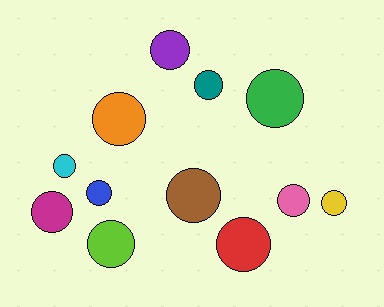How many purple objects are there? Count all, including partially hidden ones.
There is 1 purple object.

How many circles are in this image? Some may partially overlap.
There are 12 circles.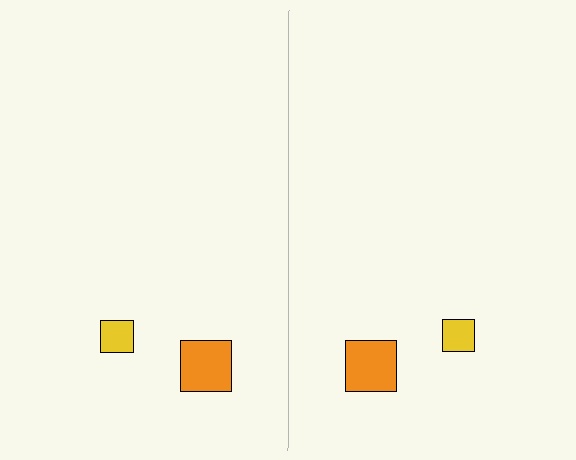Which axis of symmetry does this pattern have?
The pattern has a vertical axis of symmetry running through the center of the image.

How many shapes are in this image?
There are 4 shapes in this image.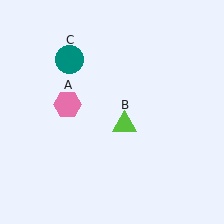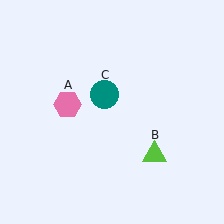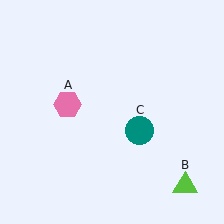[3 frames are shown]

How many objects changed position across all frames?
2 objects changed position: lime triangle (object B), teal circle (object C).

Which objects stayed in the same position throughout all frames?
Pink hexagon (object A) remained stationary.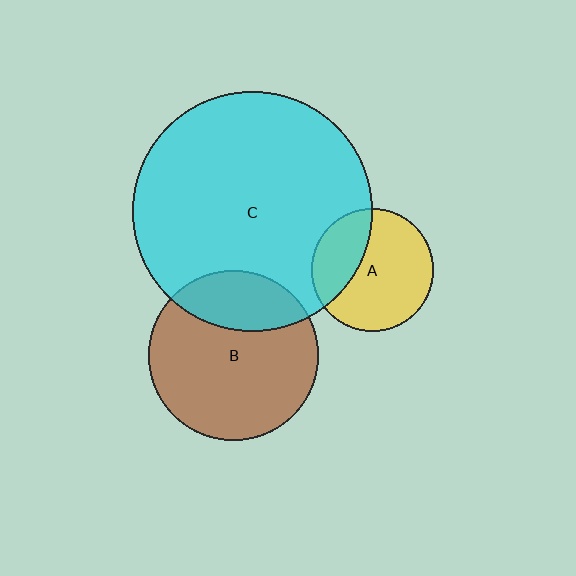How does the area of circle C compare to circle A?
Approximately 3.8 times.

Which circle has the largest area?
Circle C (cyan).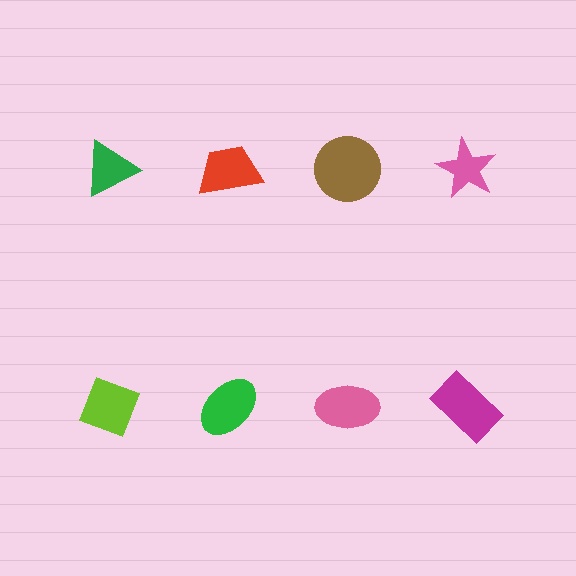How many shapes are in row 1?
4 shapes.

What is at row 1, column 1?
A green triangle.